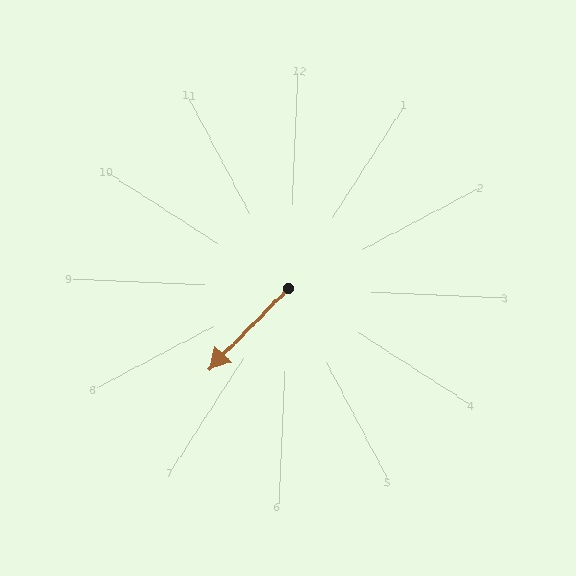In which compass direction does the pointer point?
Southwest.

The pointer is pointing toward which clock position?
Roughly 7 o'clock.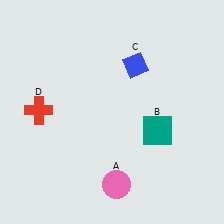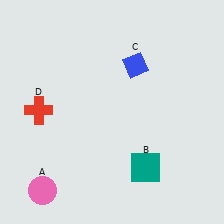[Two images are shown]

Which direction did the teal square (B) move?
The teal square (B) moved down.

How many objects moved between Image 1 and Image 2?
2 objects moved between the two images.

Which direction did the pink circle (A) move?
The pink circle (A) moved left.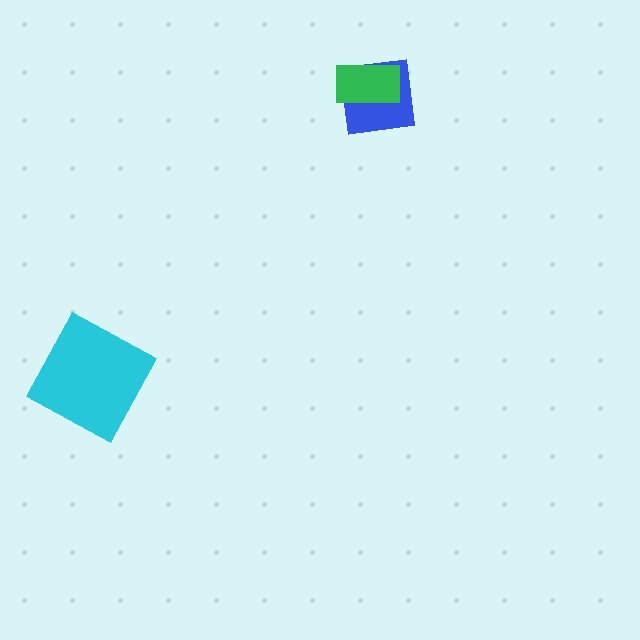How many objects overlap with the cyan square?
0 objects overlap with the cyan square.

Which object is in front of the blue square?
The green rectangle is in front of the blue square.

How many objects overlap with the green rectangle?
1 object overlaps with the green rectangle.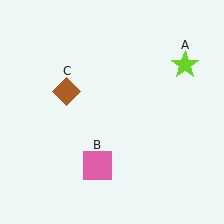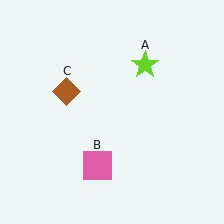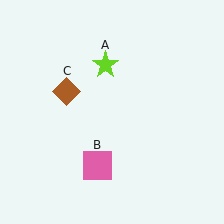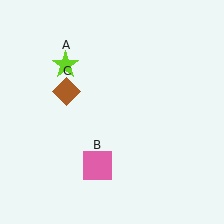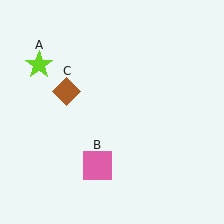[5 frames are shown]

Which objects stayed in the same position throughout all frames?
Pink square (object B) and brown diamond (object C) remained stationary.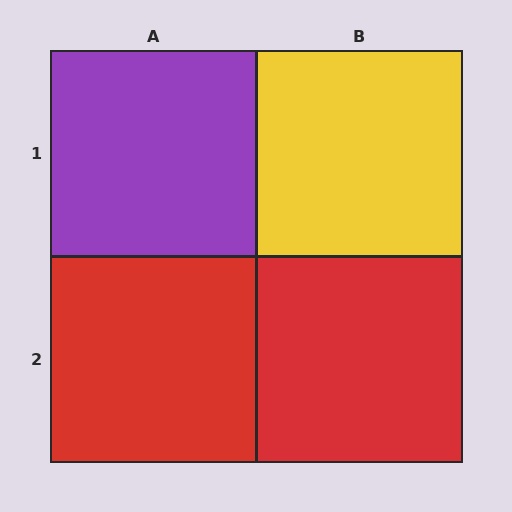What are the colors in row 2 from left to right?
Red, red.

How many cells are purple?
1 cell is purple.